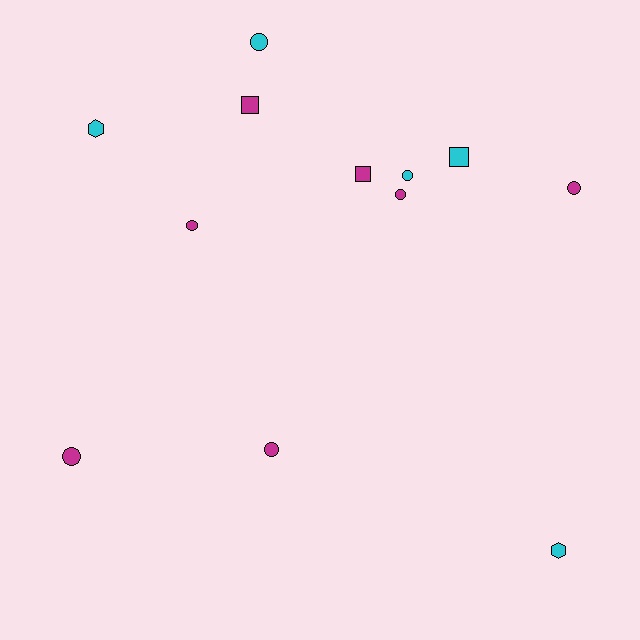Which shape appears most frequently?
Circle, with 7 objects.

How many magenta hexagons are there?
There are no magenta hexagons.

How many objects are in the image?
There are 12 objects.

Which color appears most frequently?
Magenta, with 7 objects.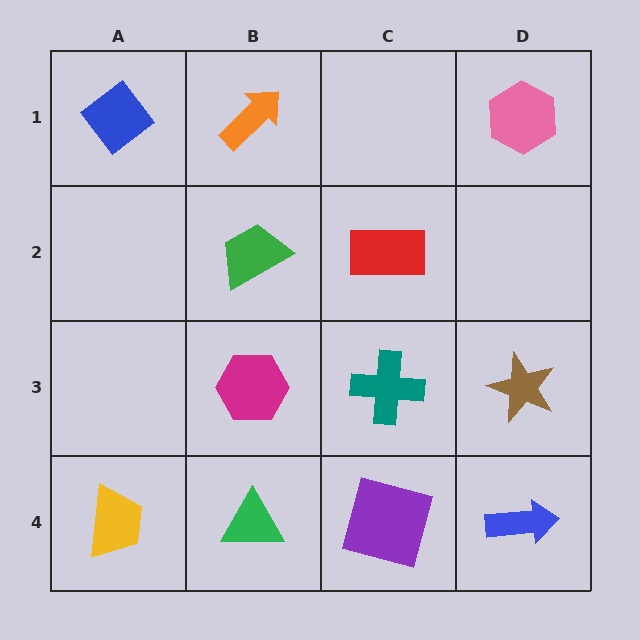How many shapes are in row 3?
3 shapes.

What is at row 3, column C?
A teal cross.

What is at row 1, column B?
An orange arrow.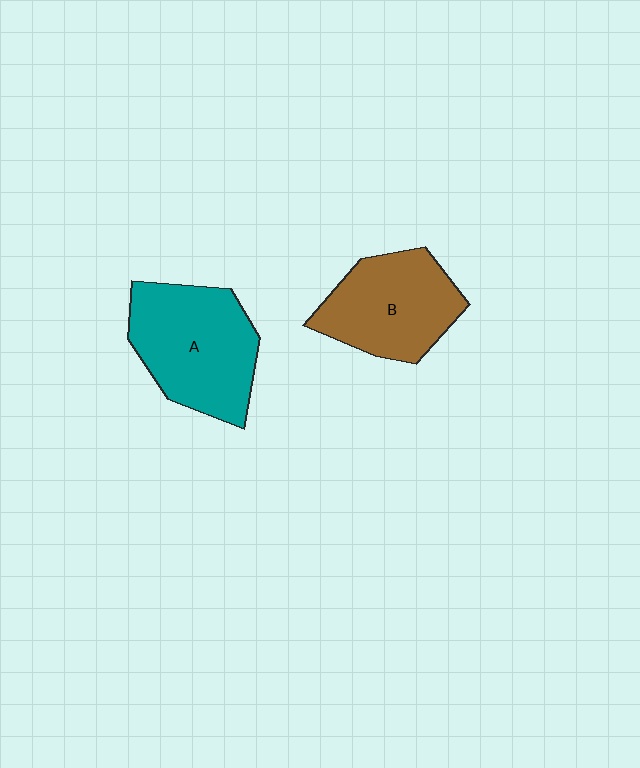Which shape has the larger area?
Shape A (teal).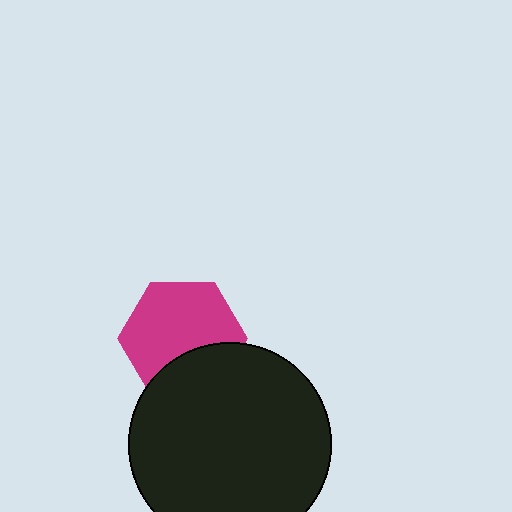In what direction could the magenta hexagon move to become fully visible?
The magenta hexagon could move up. That would shift it out from behind the black circle entirely.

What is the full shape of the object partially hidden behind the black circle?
The partially hidden object is a magenta hexagon.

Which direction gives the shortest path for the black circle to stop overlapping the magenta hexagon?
Moving down gives the shortest separation.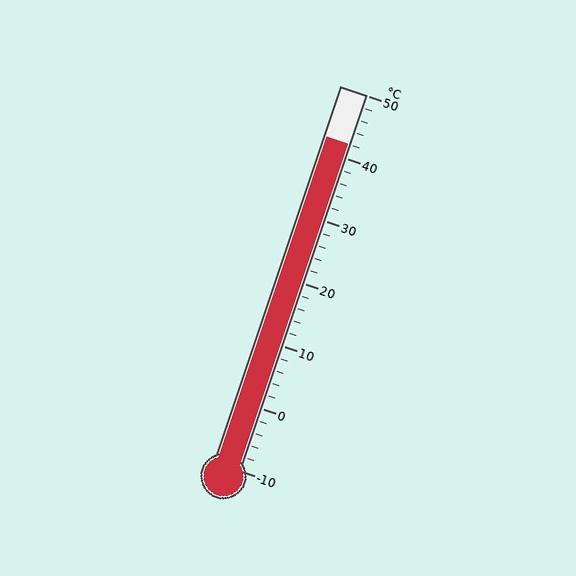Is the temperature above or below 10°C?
The temperature is above 10°C.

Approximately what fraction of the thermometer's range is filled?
The thermometer is filled to approximately 85% of its range.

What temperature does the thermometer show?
The thermometer shows approximately 42°C.